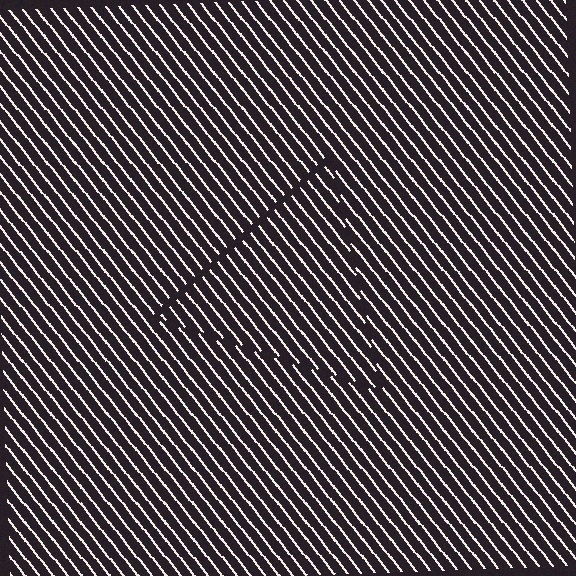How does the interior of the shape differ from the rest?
The interior of the shape contains the same grating, shifted by half a period — the contour is defined by the phase discontinuity where line-ends from the inner and outer gratings abut.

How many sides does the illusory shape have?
3 sides — the line-ends trace a triangle.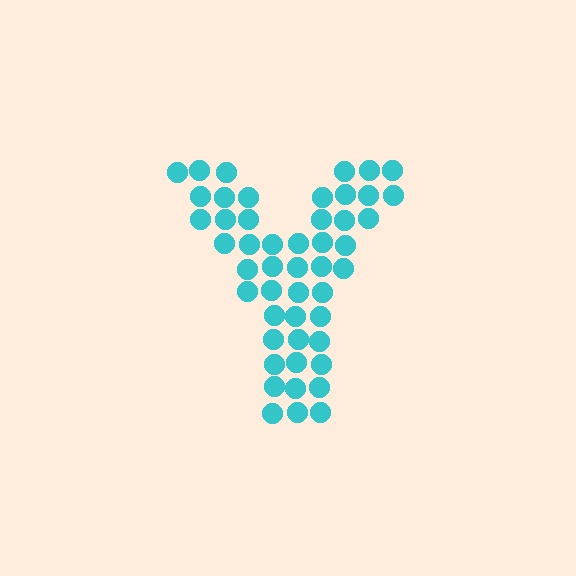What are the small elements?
The small elements are circles.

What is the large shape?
The large shape is the letter Y.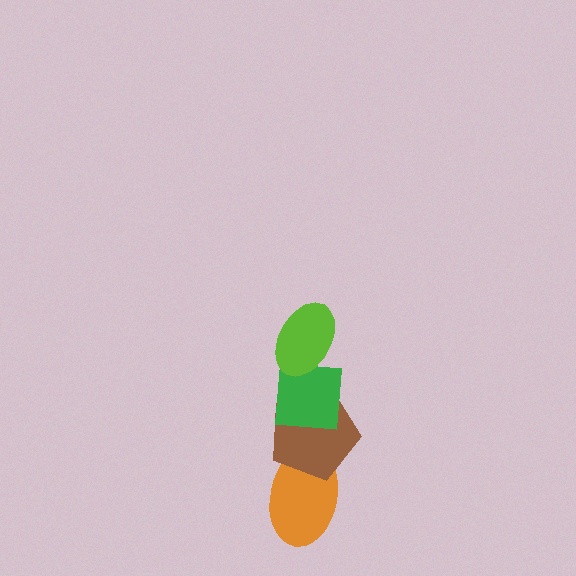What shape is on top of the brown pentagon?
The green square is on top of the brown pentagon.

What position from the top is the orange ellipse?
The orange ellipse is 4th from the top.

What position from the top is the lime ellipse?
The lime ellipse is 1st from the top.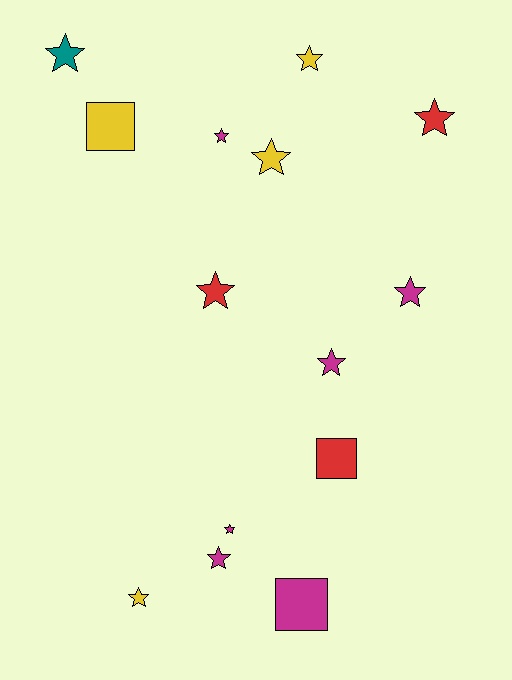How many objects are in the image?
There are 14 objects.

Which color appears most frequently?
Magenta, with 6 objects.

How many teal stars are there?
There is 1 teal star.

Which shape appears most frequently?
Star, with 11 objects.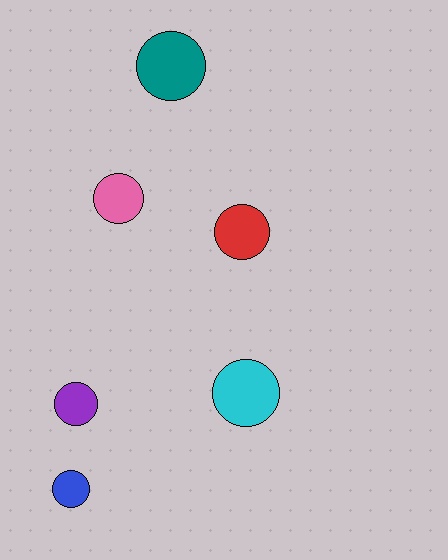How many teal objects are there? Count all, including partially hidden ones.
There is 1 teal object.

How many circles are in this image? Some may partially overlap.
There are 6 circles.